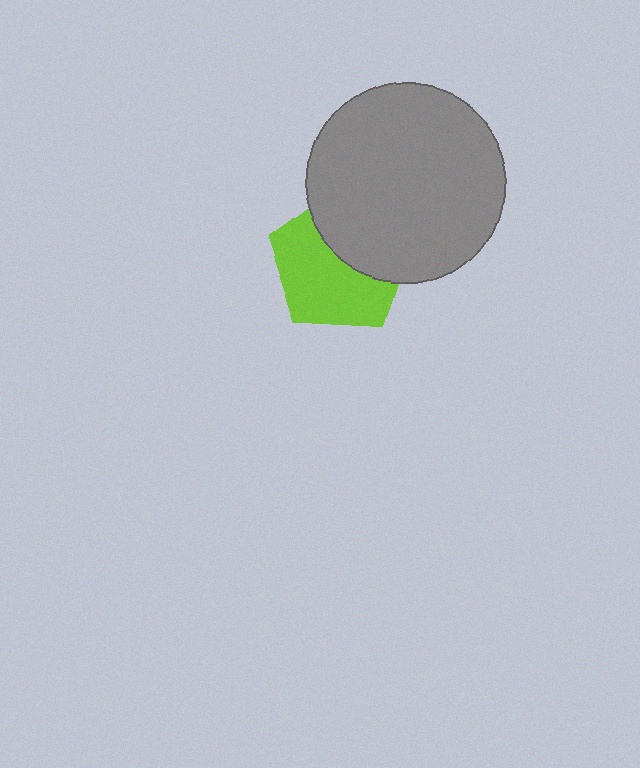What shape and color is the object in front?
The object in front is a gray circle.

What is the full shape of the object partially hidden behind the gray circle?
The partially hidden object is a lime pentagon.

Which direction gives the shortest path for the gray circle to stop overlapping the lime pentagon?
Moving up gives the shortest separation.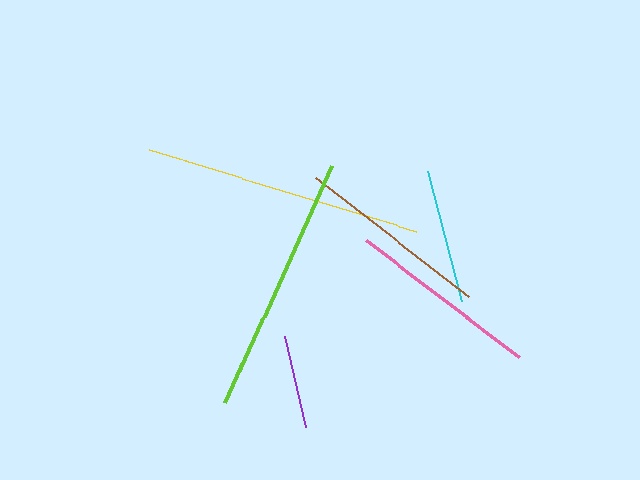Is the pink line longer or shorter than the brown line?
The pink line is longer than the brown line.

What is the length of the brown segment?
The brown segment is approximately 193 pixels long.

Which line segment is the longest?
The yellow line is the longest at approximately 279 pixels.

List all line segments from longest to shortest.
From longest to shortest: yellow, lime, pink, brown, cyan, purple.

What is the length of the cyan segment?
The cyan segment is approximately 134 pixels long.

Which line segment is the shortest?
The purple line is the shortest at approximately 93 pixels.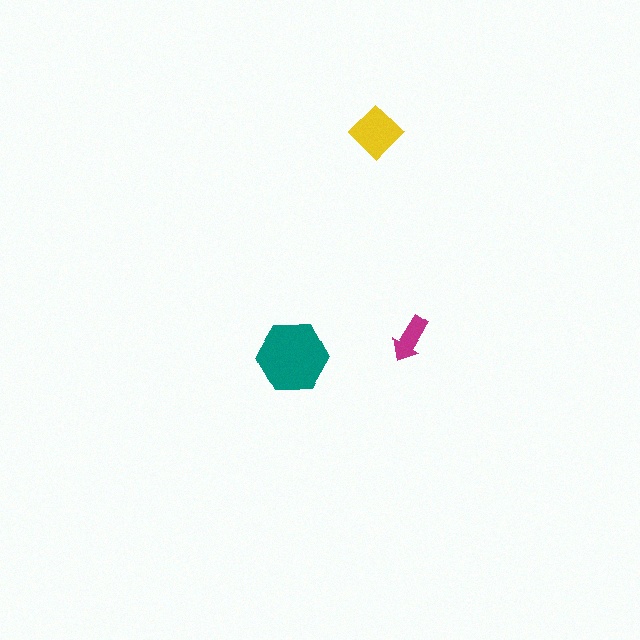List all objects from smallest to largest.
The magenta arrow, the yellow diamond, the teal hexagon.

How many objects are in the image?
There are 3 objects in the image.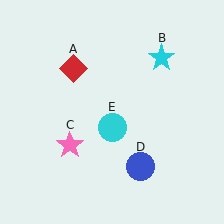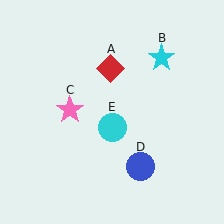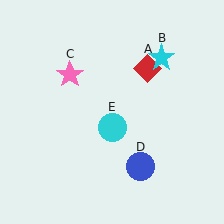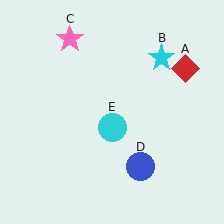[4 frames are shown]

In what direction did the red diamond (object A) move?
The red diamond (object A) moved right.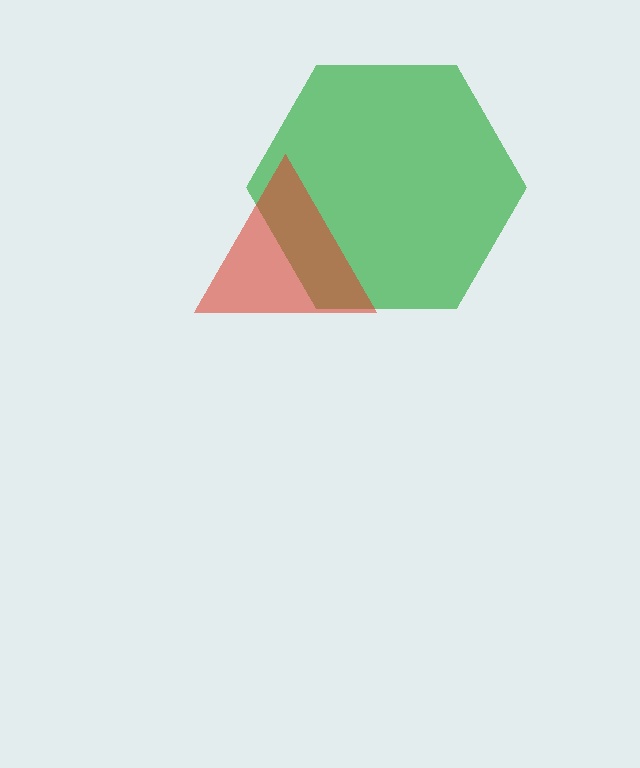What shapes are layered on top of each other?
The layered shapes are: a green hexagon, a red triangle.